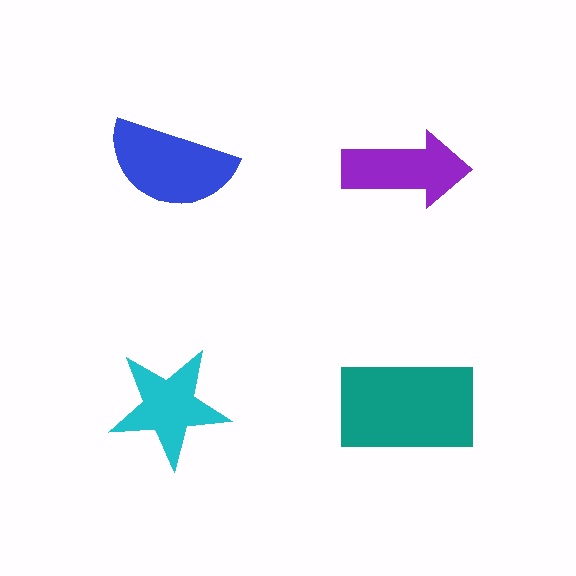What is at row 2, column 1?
A cyan star.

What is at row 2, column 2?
A teal rectangle.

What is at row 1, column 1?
A blue semicircle.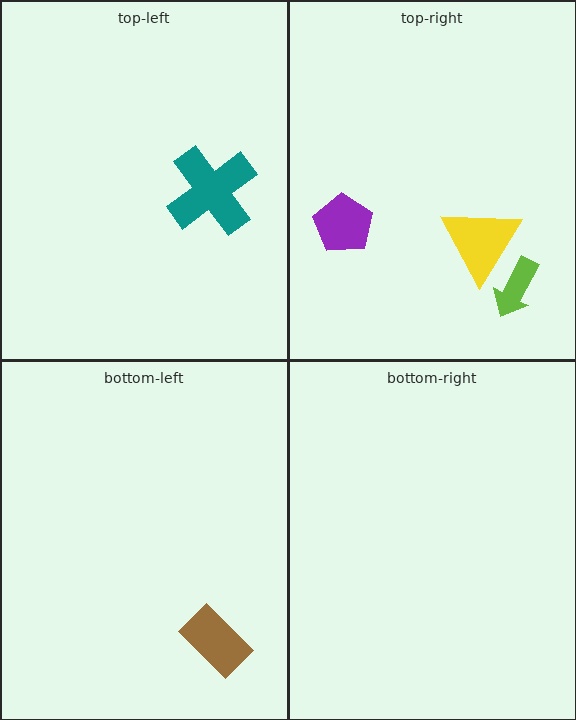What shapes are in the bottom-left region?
The brown rectangle.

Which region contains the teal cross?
The top-left region.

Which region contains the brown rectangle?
The bottom-left region.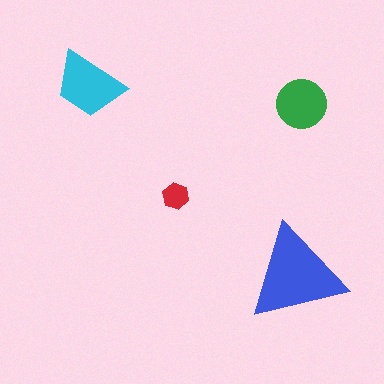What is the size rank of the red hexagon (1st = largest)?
4th.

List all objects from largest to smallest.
The blue triangle, the cyan trapezoid, the green circle, the red hexagon.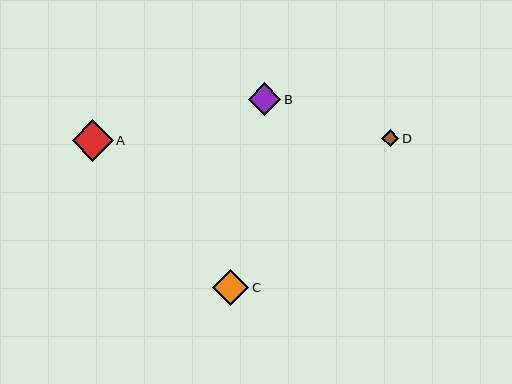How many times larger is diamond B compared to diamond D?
Diamond B is approximately 1.9 times the size of diamond D.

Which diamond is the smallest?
Diamond D is the smallest with a size of approximately 17 pixels.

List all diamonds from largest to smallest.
From largest to smallest: A, C, B, D.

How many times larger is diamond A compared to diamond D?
Diamond A is approximately 2.4 times the size of diamond D.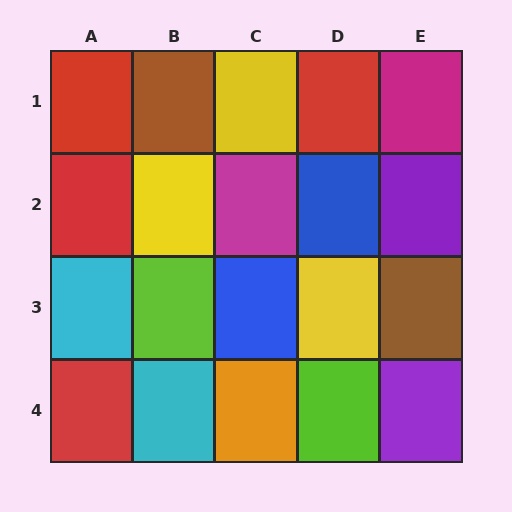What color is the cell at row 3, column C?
Blue.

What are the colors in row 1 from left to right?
Red, brown, yellow, red, magenta.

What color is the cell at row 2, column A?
Red.